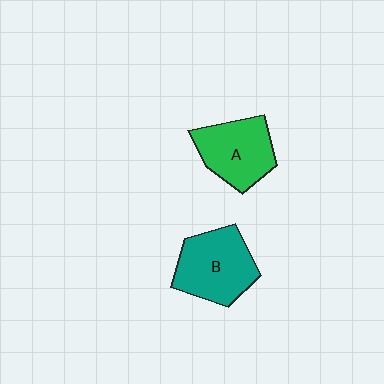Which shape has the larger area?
Shape B (teal).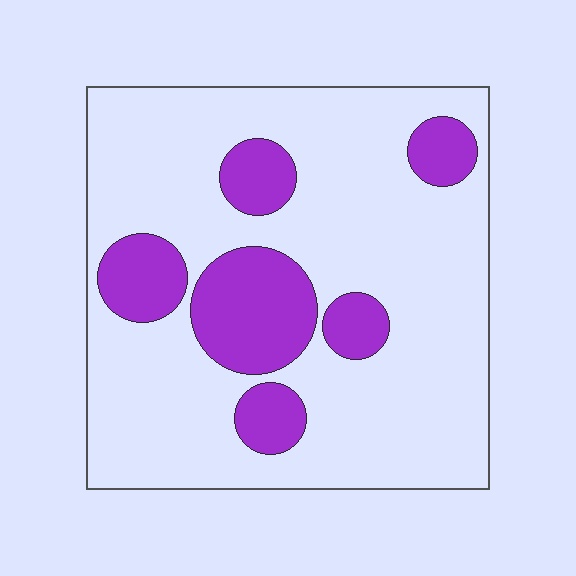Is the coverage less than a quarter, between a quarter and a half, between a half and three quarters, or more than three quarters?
Less than a quarter.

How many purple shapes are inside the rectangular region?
6.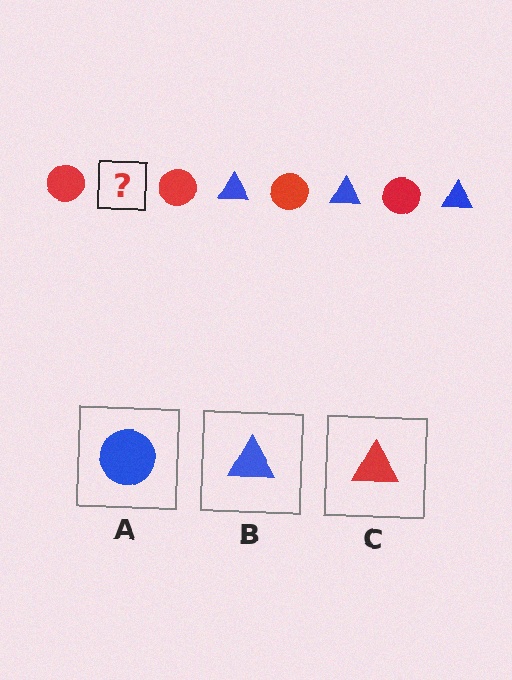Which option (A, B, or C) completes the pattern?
B.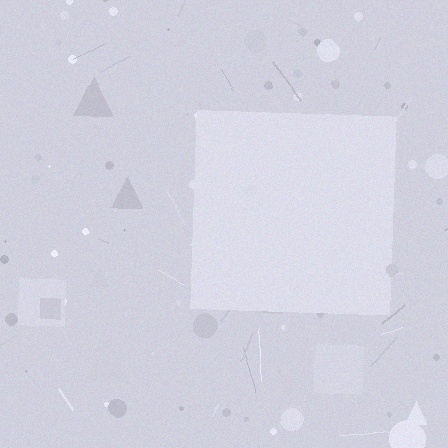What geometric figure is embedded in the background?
A square is embedded in the background.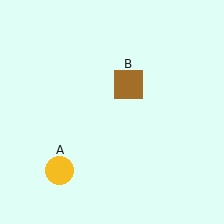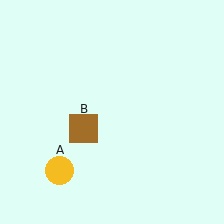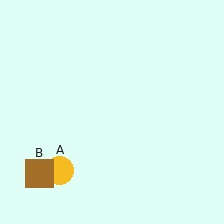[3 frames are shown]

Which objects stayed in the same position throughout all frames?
Yellow circle (object A) remained stationary.